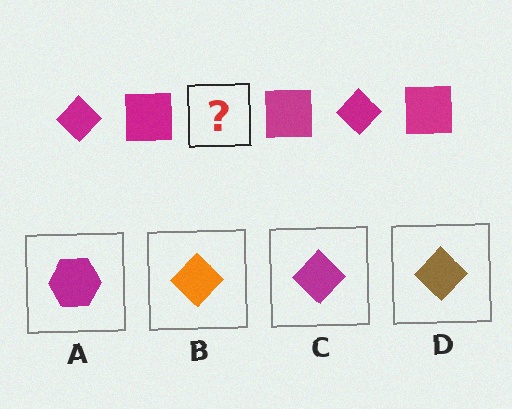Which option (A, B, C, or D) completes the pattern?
C.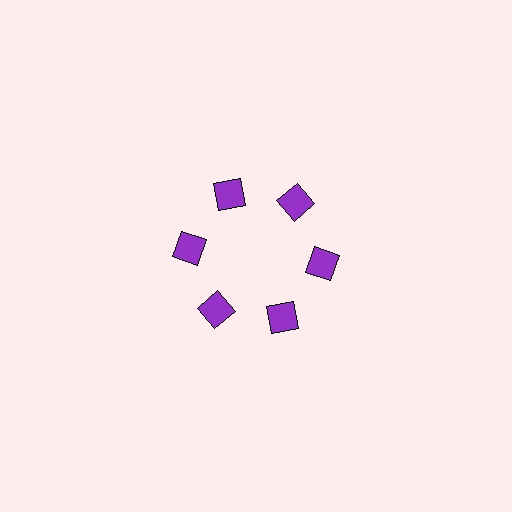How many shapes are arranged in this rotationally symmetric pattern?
There are 6 shapes, arranged in 6 groups of 1.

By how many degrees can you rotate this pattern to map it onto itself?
The pattern maps onto itself every 60 degrees of rotation.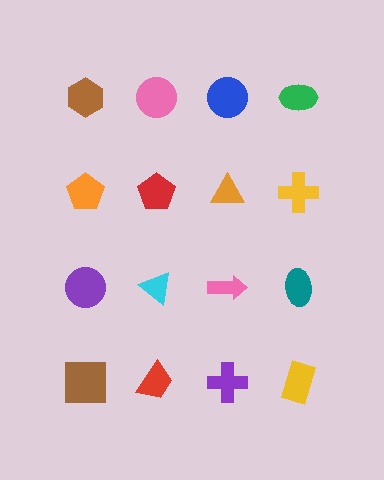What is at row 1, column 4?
A green ellipse.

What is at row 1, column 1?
A brown hexagon.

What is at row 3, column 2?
A cyan triangle.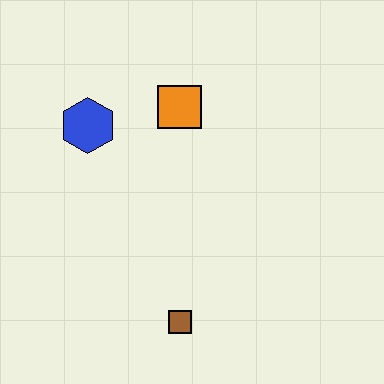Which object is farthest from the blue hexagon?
The brown square is farthest from the blue hexagon.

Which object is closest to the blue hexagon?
The orange square is closest to the blue hexagon.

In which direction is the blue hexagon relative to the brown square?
The blue hexagon is above the brown square.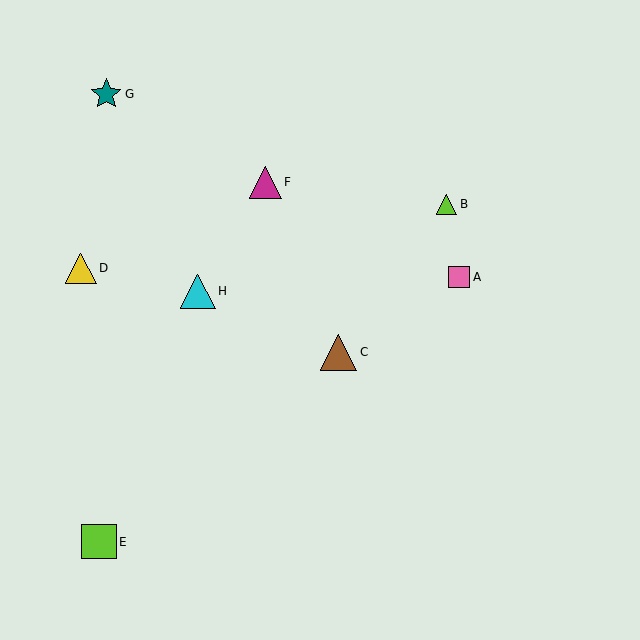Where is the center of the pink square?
The center of the pink square is at (459, 277).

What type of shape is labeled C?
Shape C is a brown triangle.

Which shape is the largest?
The brown triangle (labeled C) is the largest.